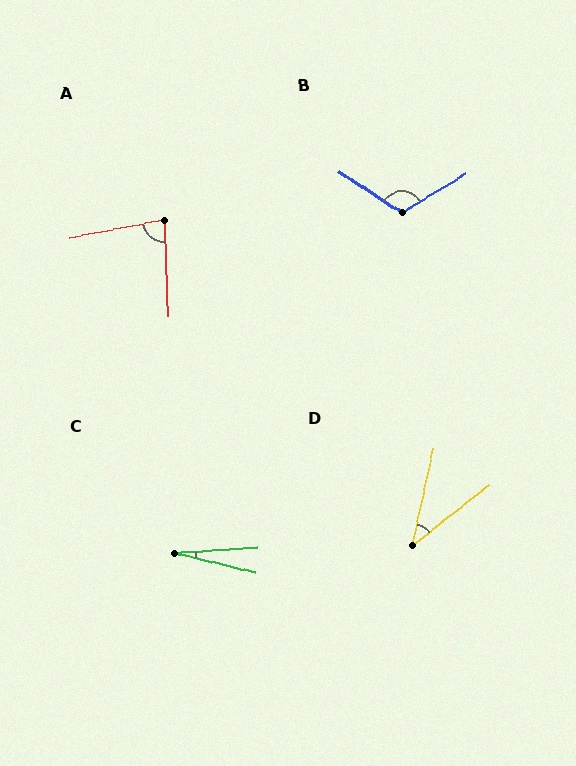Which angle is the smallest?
C, at approximately 17 degrees.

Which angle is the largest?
B, at approximately 116 degrees.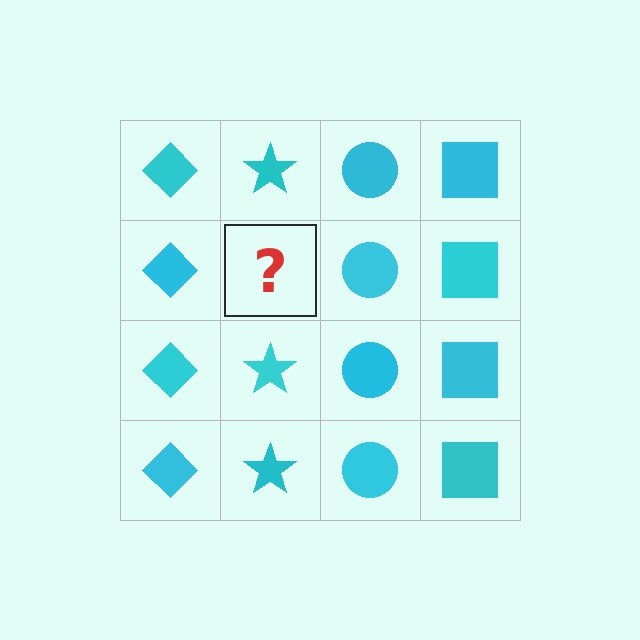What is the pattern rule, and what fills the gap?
The rule is that each column has a consistent shape. The gap should be filled with a cyan star.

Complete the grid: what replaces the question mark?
The question mark should be replaced with a cyan star.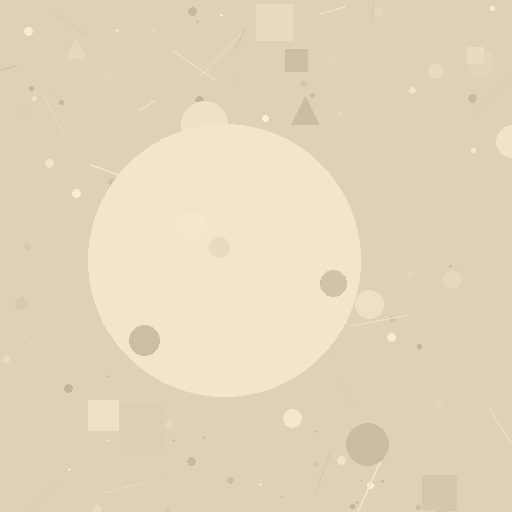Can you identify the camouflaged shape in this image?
The camouflaged shape is a circle.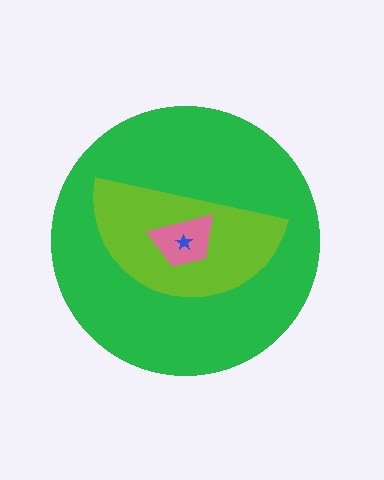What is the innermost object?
The blue star.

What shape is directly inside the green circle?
The lime semicircle.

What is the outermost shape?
The green circle.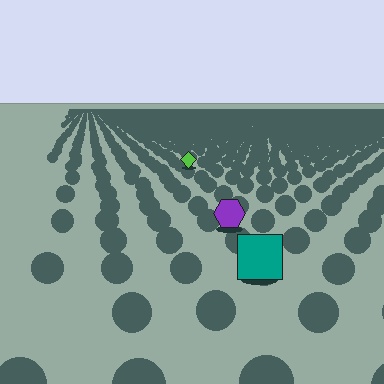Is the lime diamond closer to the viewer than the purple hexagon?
No. The purple hexagon is closer — you can tell from the texture gradient: the ground texture is coarser near it.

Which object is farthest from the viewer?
The lime diamond is farthest from the viewer. It appears smaller and the ground texture around it is denser.